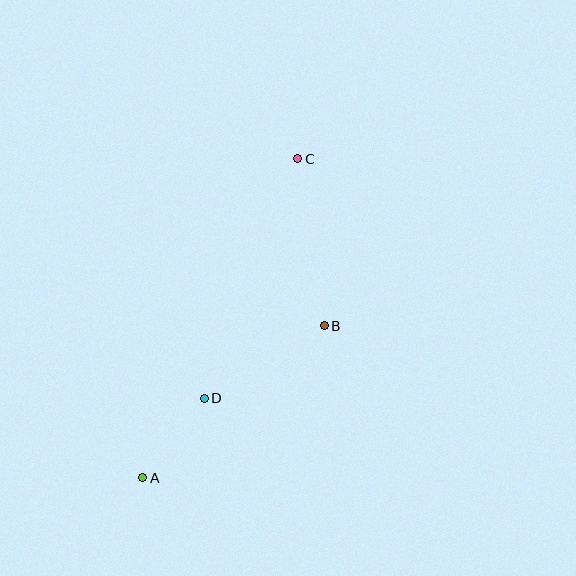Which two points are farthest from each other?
Points A and C are farthest from each other.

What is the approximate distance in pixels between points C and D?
The distance between C and D is approximately 257 pixels.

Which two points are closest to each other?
Points A and D are closest to each other.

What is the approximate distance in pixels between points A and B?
The distance between A and B is approximately 237 pixels.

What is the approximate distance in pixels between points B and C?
The distance between B and C is approximately 169 pixels.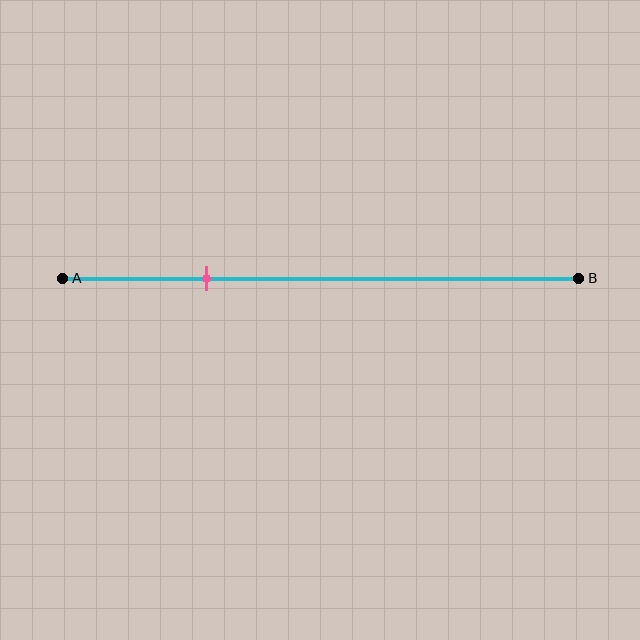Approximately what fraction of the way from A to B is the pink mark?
The pink mark is approximately 30% of the way from A to B.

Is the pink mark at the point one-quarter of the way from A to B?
Yes, the mark is approximately at the one-quarter point.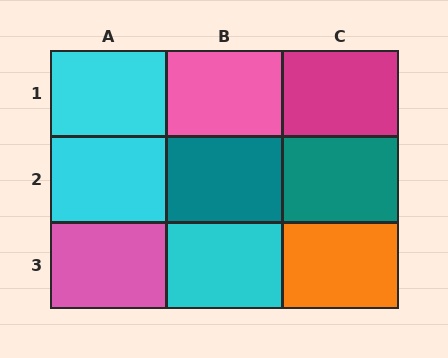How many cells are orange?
1 cell is orange.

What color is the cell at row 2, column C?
Teal.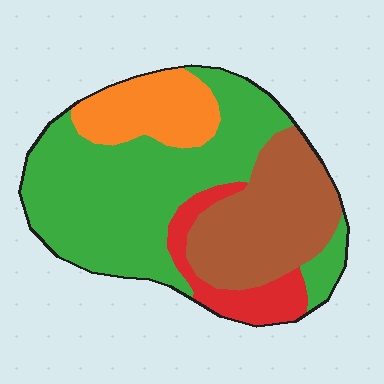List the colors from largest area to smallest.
From largest to smallest: green, brown, orange, red.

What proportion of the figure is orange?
Orange takes up about one eighth (1/8) of the figure.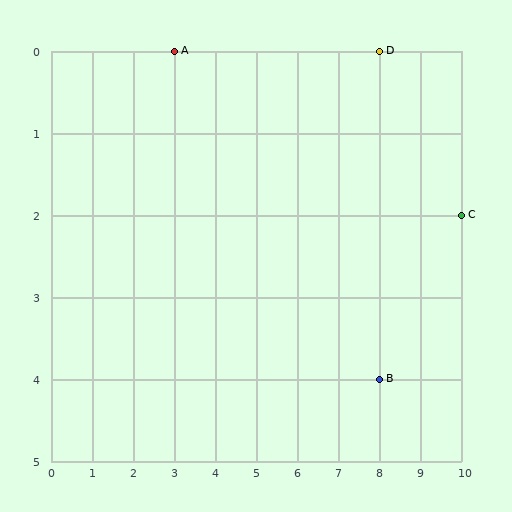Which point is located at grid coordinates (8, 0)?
Point D is at (8, 0).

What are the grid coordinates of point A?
Point A is at grid coordinates (3, 0).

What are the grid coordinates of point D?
Point D is at grid coordinates (8, 0).